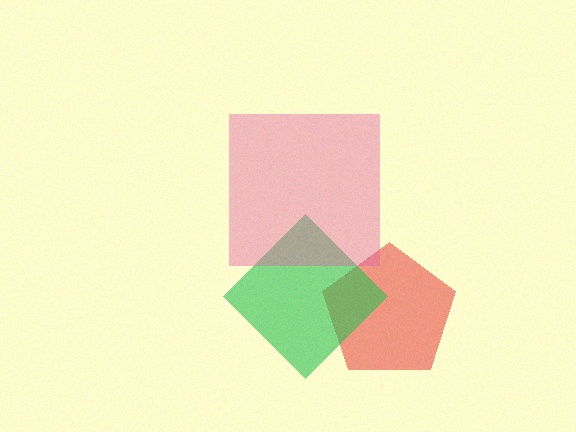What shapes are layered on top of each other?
The layered shapes are: a red pentagon, a green diamond, a pink square.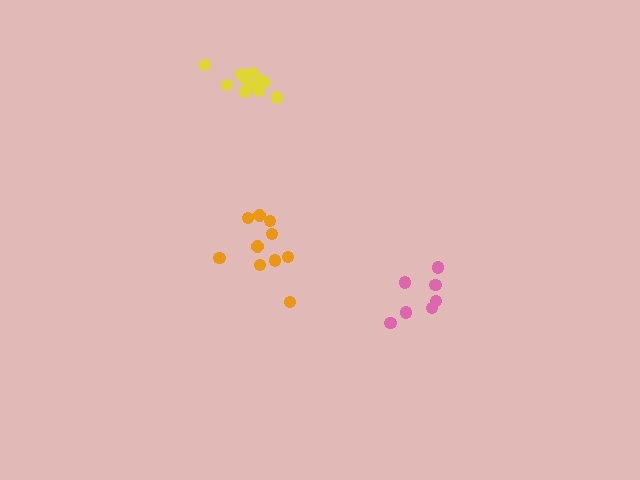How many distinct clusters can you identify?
There are 3 distinct clusters.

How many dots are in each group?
Group 1: 12 dots, Group 2: 7 dots, Group 3: 10 dots (29 total).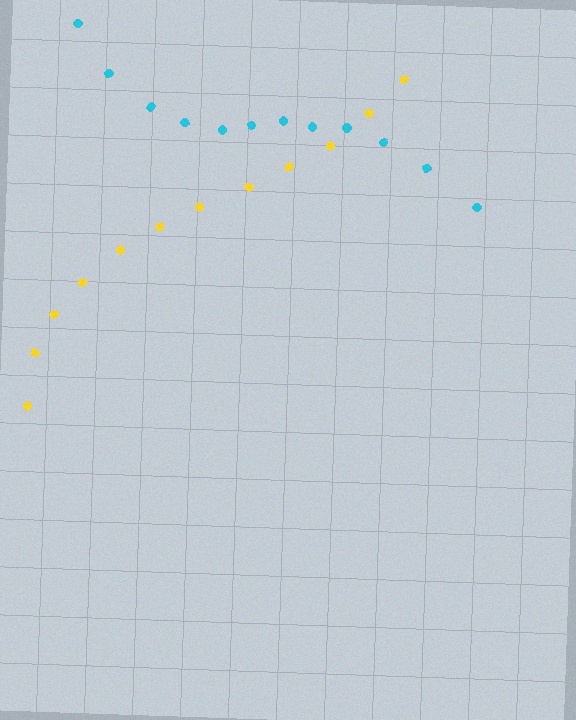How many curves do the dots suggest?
There are 2 distinct paths.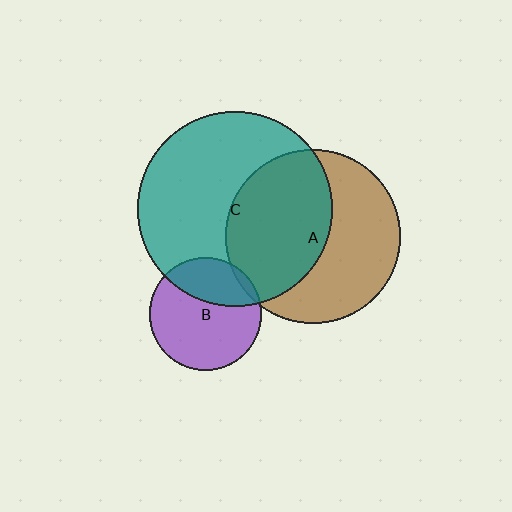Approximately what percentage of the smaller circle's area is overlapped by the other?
Approximately 30%.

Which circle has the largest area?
Circle C (teal).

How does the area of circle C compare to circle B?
Approximately 3.0 times.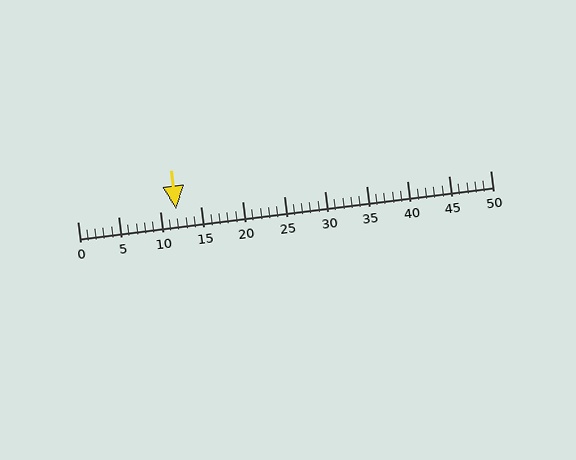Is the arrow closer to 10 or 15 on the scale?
The arrow is closer to 10.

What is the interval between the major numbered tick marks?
The major tick marks are spaced 5 units apart.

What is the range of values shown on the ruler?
The ruler shows values from 0 to 50.